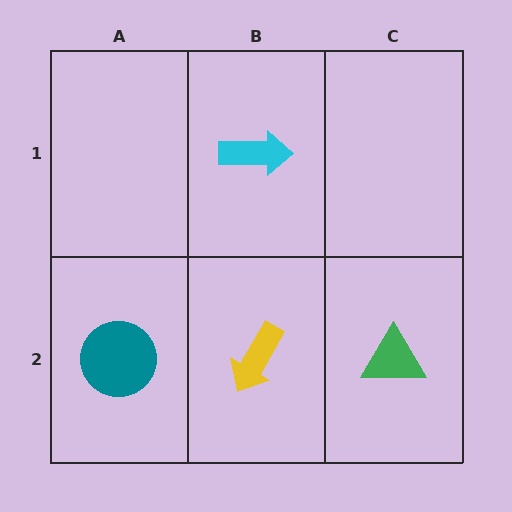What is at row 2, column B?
A yellow arrow.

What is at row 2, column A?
A teal circle.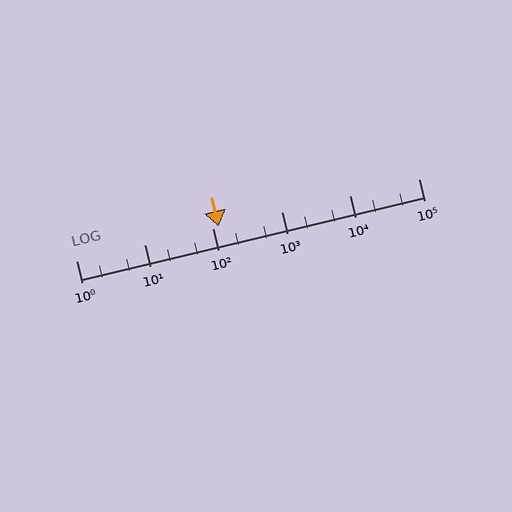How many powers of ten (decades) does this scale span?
The scale spans 5 decades, from 1 to 100000.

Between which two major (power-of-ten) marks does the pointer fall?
The pointer is between 100 and 1000.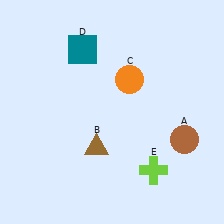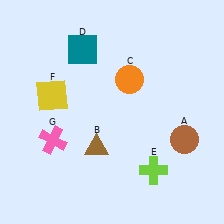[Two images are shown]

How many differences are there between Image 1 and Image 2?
There are 2 differences between the two images.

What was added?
A yellow square (F), a pink cross (G) were added in Image 2.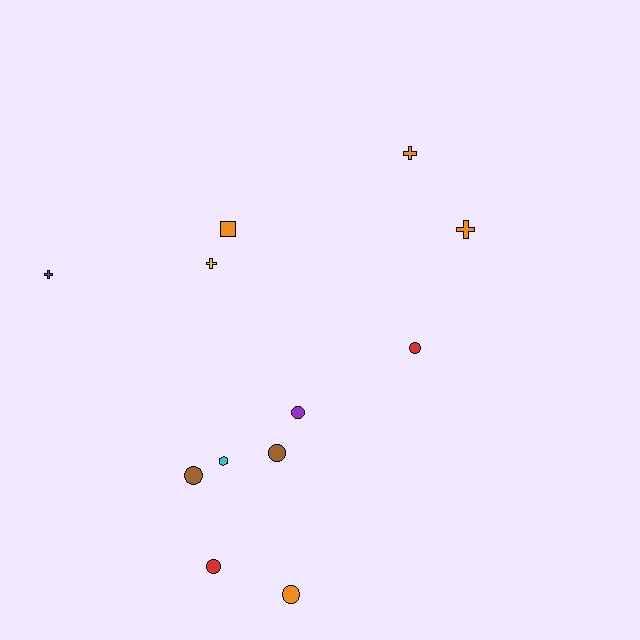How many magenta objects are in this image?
There are no magenta objects.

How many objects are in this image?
There are 12 objects.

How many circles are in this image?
There are 6 circles.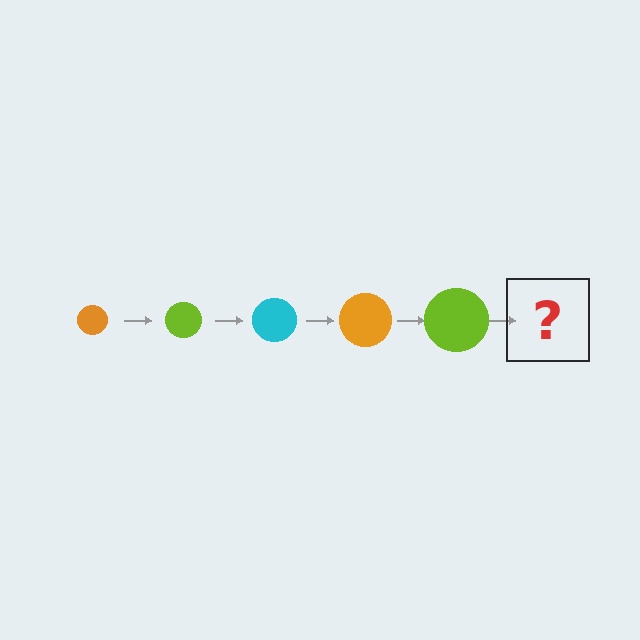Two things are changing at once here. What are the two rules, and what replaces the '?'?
The two rules are that the circle grows larger each step and the color cycles through orange, lime, and cyan. The '?' should be a cyan circle, larger than the previous one.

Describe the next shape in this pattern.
It should be a cyan circle, larger than the previous one.